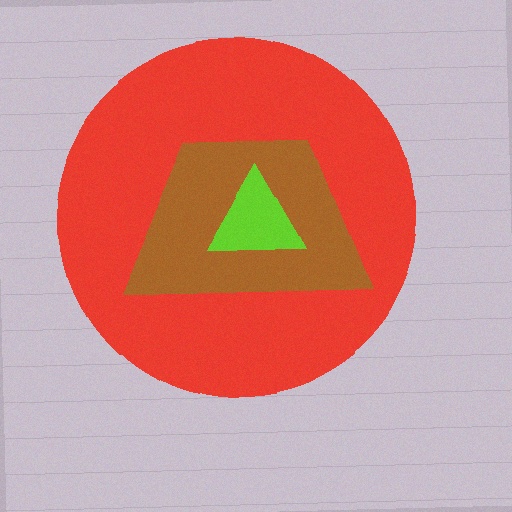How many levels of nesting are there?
3.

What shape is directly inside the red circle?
The brown trapezoid.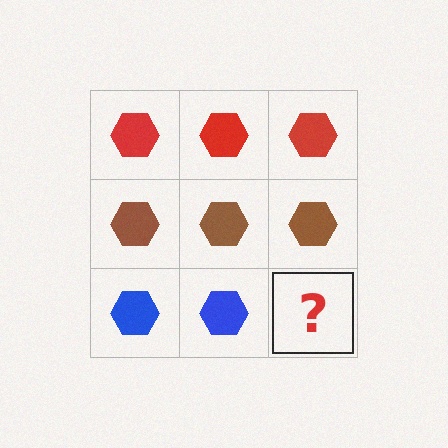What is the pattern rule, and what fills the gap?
The rule is that each row has a consistent color. The gap should be filled with a blue hexagon.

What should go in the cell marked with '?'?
The missing cell should contain a blue hexagon.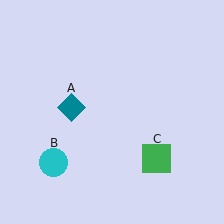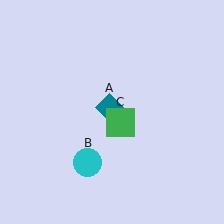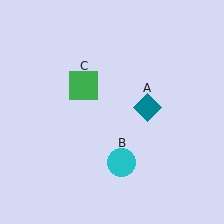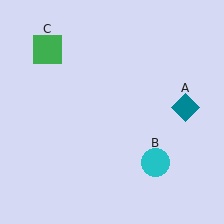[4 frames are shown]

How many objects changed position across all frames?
3 objects changed position: teal diamond (object A), cyan circle (object B), green square (object C).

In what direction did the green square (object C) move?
The green square (object C) moved up and to the left.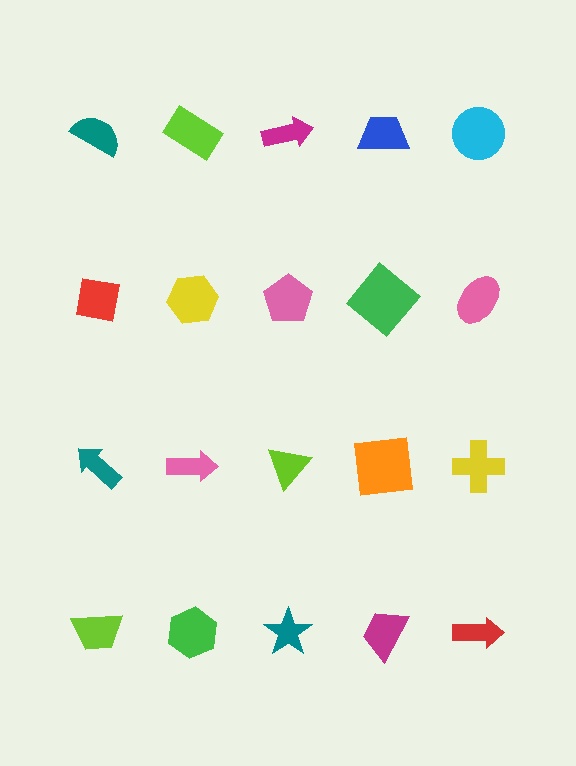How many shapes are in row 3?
5 shapes.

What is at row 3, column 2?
A pink arrow.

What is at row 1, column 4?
A blue trapezoid.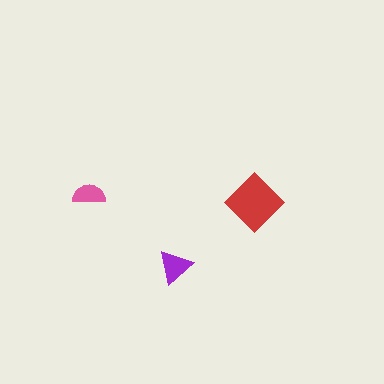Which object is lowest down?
The purple triangle is bottommost.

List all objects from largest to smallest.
The red diamond, the purple triangle, the pink semicircle.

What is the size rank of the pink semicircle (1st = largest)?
3rd.